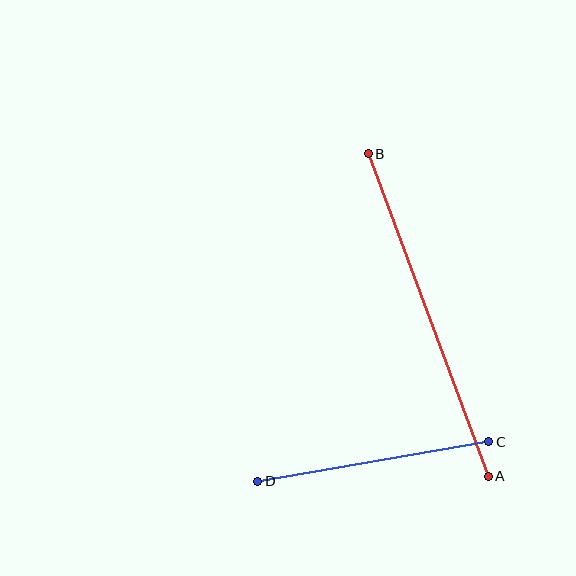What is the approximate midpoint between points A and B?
The midpoint is at approximately (428, 315) pixels.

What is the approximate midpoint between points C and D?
The midpoint is at approximately (373, 461) pixels.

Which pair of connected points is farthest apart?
Points A and B are farthest apart.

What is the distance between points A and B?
The distance is approximately 344 pixels.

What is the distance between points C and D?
The distance is approximately 234 pixels.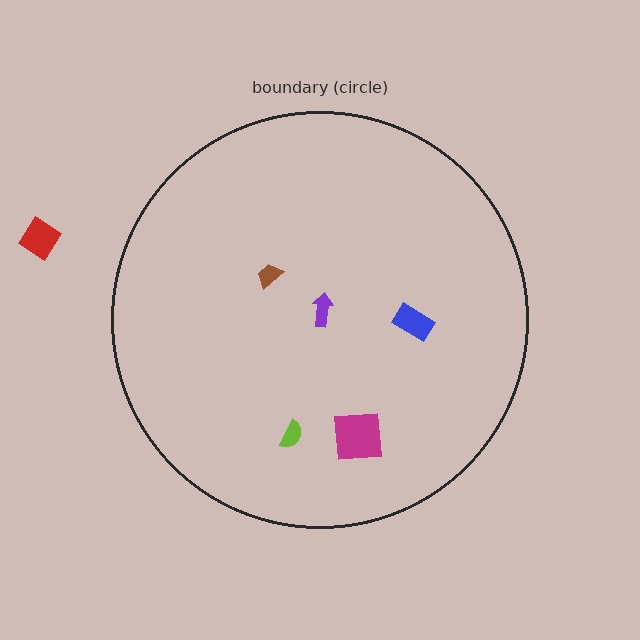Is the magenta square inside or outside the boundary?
Inside.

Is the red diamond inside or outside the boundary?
Outside.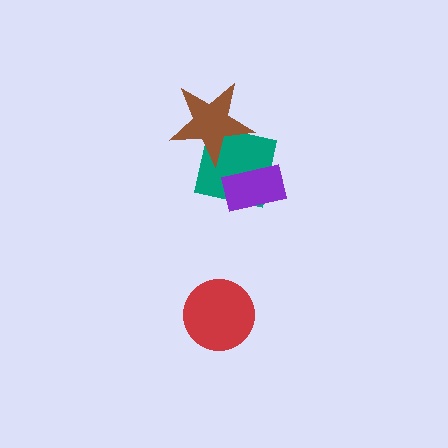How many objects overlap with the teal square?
2 objects overlap with the teal square.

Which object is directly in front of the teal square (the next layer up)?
The purple rectangle is directly in front of the teal square.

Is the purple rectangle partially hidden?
No, no other shape covers it.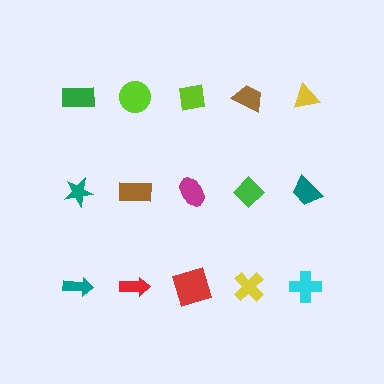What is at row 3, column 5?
A cyan cross.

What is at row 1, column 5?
A yellow triangle.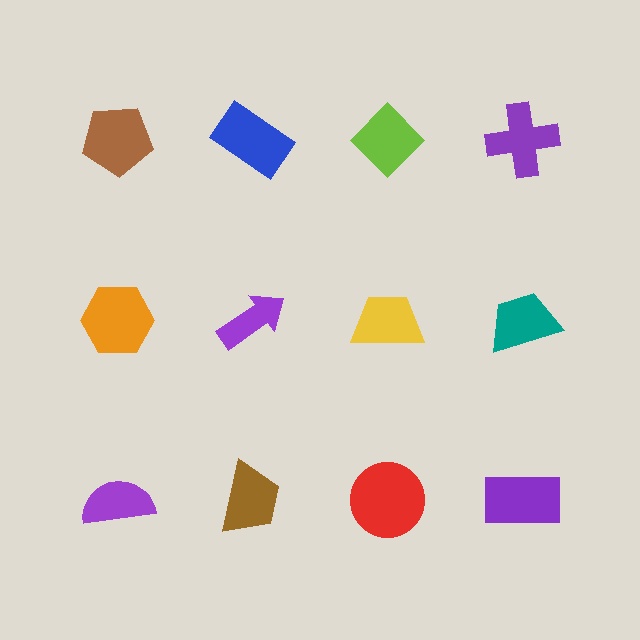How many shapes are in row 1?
4 shapes.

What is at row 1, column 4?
A purple cross.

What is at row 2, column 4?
A teal trapezoid.